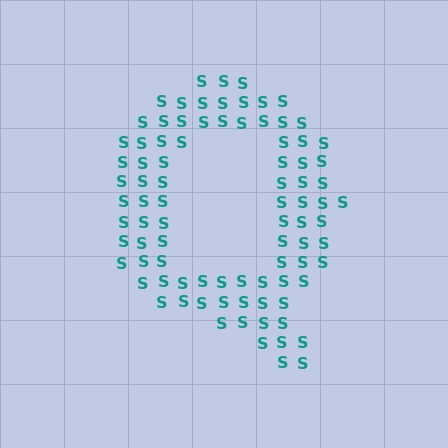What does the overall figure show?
The overall figure shows the letter Q.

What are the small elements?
The small elements are letter S's.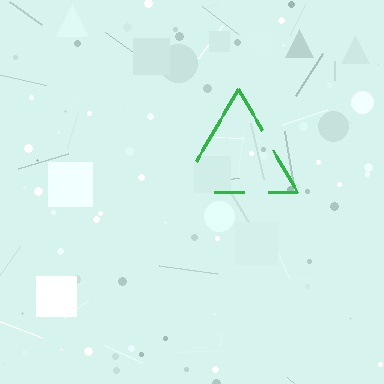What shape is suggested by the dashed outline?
The dashed outline suggests a triangle.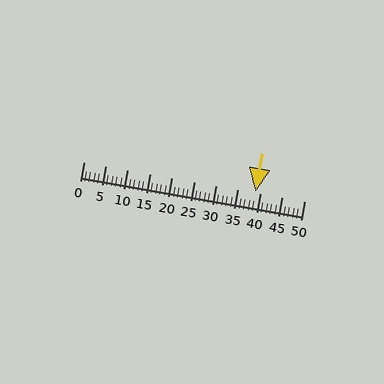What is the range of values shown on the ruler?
The ruler shows values from 0 to 50.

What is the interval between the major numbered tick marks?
The major tick marks are spaced 5 units apart.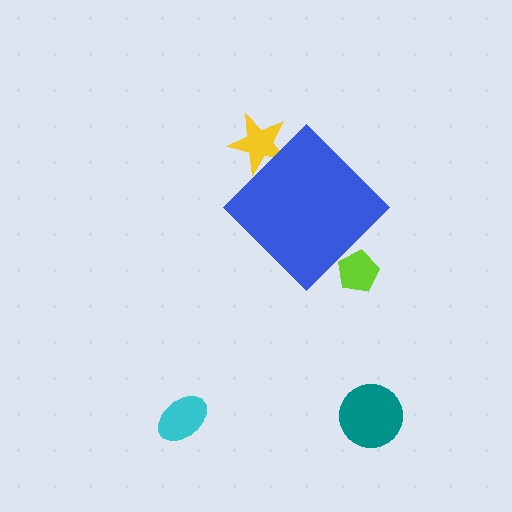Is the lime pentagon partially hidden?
Yes, the lime pentagon is partially hidden behind the blue diamond.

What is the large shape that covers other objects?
A blue diamond.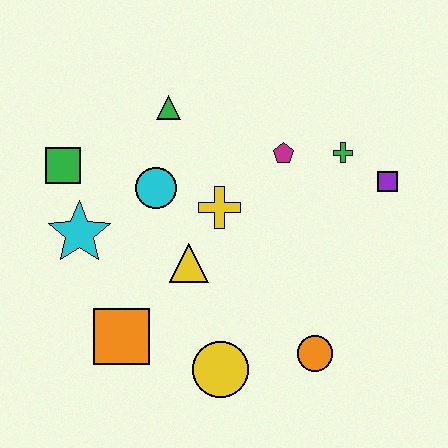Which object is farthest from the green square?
The purple square is farthest from the green square.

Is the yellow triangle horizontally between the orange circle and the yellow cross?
No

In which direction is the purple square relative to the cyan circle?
The purple square is to the right of the cyan circle.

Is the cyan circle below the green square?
Yes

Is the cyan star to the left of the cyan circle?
Yes